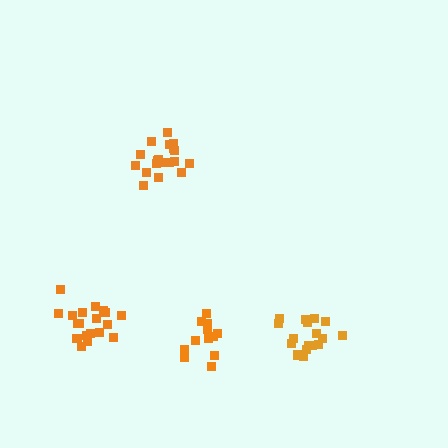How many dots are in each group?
Group 1: 19 dots, Group 2: 18 dots, Group 3: 19 dots, Group 4: 14 dots (70 total).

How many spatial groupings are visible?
There are 4 spatial groupings.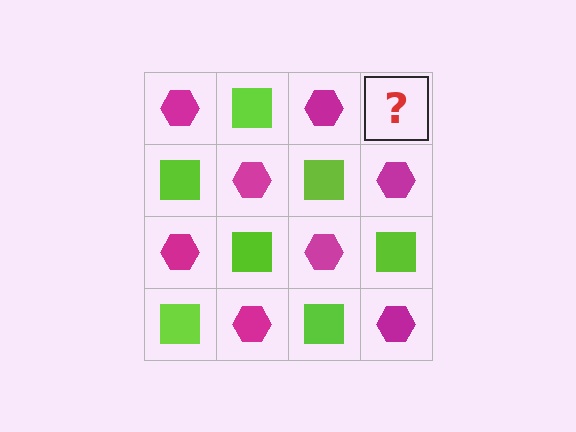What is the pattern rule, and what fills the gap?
The rule is that it alternates magenta hexagon and lime square in a checkerboard pattern. The gap should be filled with a lime square.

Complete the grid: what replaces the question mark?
The question mark should be replaced with a lime square.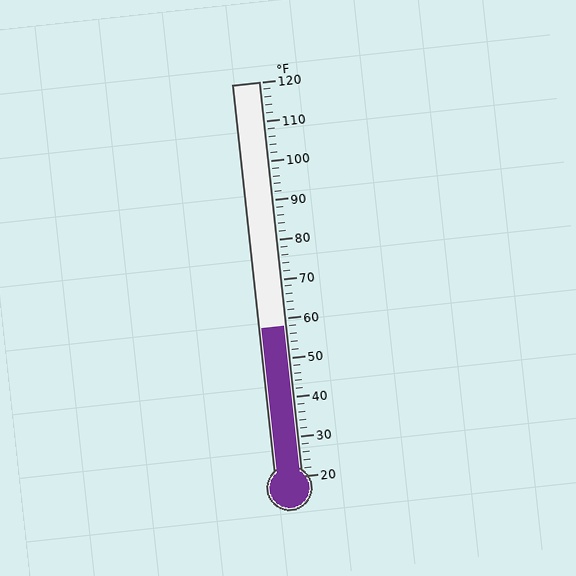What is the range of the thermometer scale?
The thermometer scale ranges from 20°F to 120°F.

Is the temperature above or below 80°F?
The temperature is below 80°F.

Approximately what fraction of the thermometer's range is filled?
The thermometer is filled to approximately 40% of its range.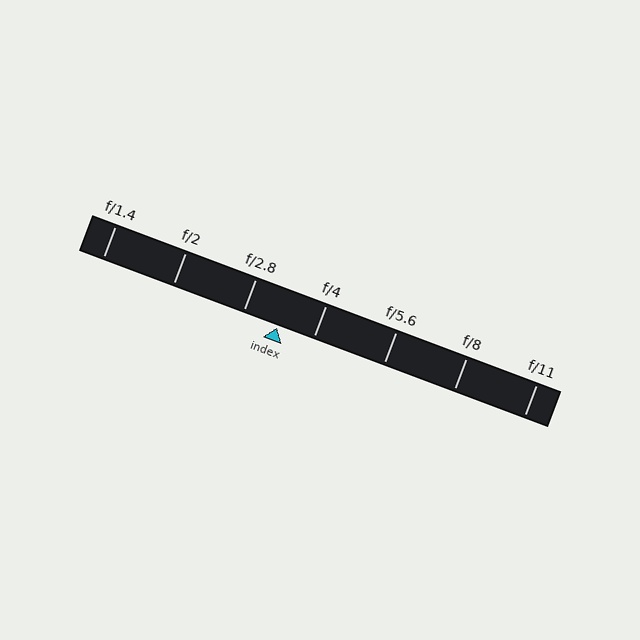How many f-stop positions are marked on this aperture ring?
There are 7 f-stop positions marked.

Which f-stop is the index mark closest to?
The index mark is closest to f/2.8.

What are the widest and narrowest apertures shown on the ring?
The widest aperture shown is f/1.4 and the narrowest is f/11.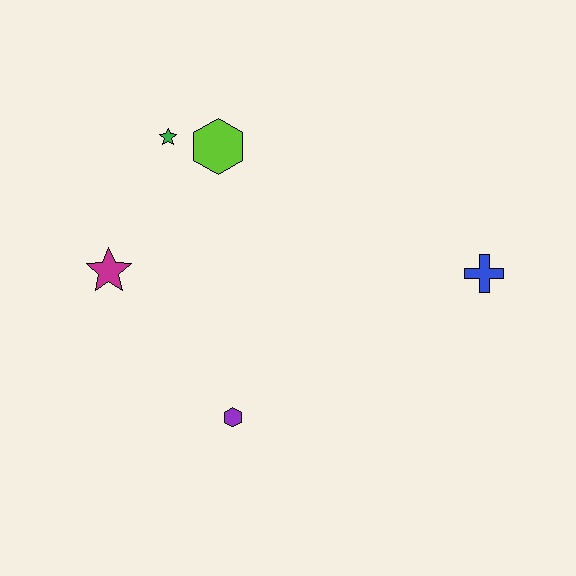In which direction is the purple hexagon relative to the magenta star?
The purple hexagon is below the magenta star.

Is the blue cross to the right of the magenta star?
Yes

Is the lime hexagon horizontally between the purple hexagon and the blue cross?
No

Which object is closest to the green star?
The lime hexagon is closest to the green star.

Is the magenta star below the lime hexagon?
Yes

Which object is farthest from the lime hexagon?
The blue cross is farthest from the lime hexagon.